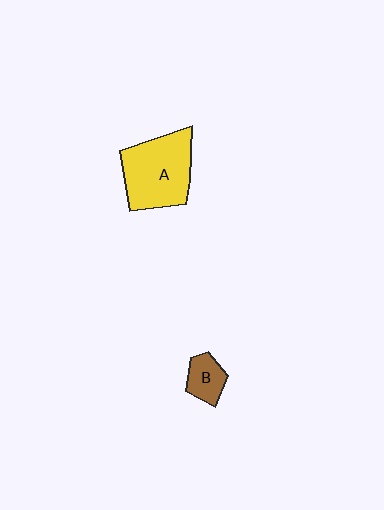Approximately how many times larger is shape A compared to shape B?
Approximately 3.1 times.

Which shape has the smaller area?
Shape B (brown).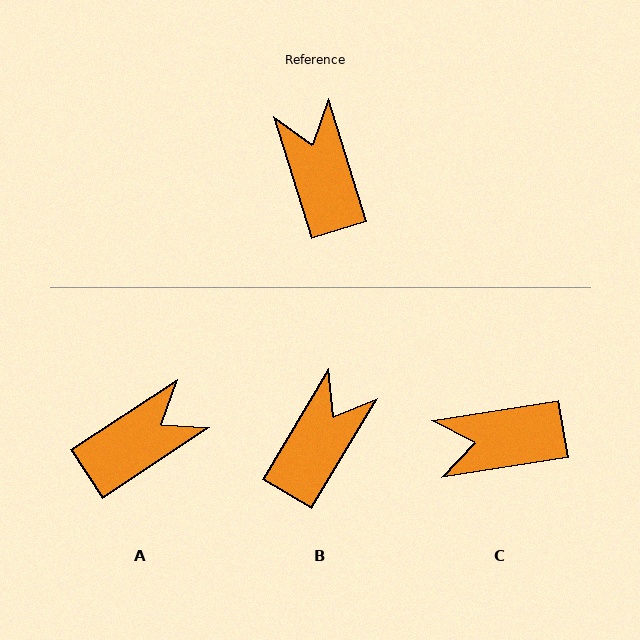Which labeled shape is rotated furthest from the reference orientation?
C, about 82 degrees away.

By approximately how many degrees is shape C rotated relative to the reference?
Approximately 82 degrees counter-clockwise.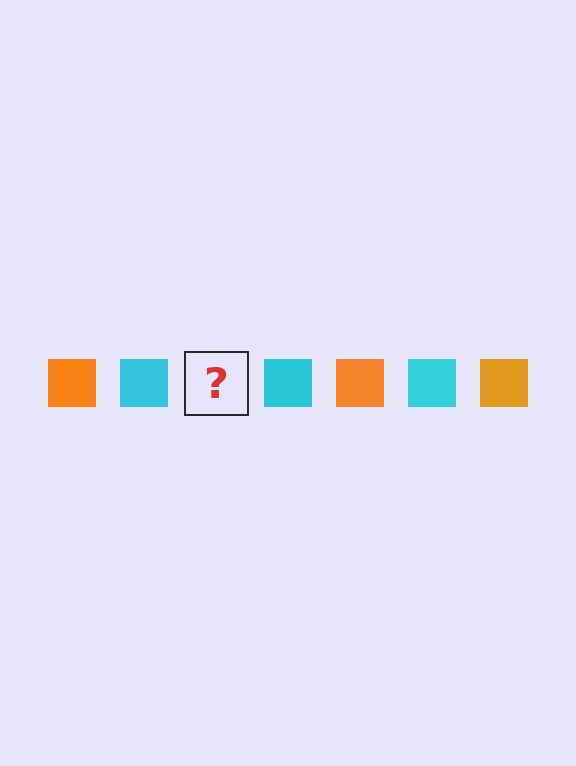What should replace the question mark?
The question mark should be replaced with an orange square.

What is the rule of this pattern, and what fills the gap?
The rule is that the pattern cycles through orange, cyan squares. The gap should be filled with an orange square.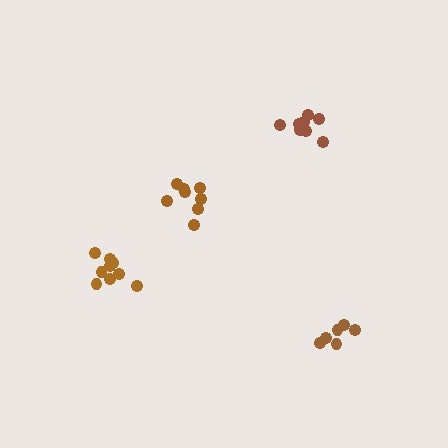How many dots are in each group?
Group 1: 8 dots, Group 2: 8 dots, Group 3: 6 dots, Group 4: 9 dots (31 total).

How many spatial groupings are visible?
There are 4 spatial groupings.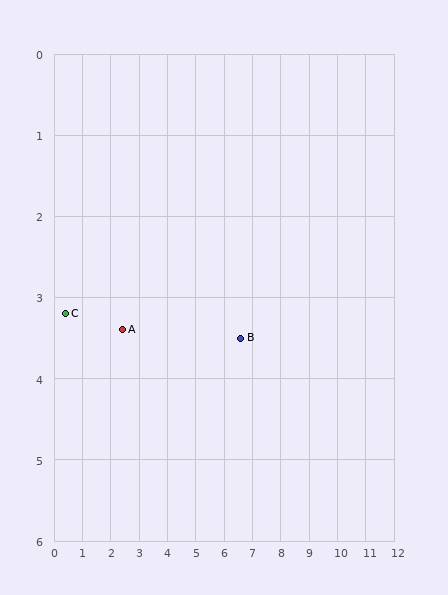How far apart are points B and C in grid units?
Points B and C are about 6.2 grid units apart.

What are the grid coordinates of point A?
Point A is at approximately (2.4, 3.4).